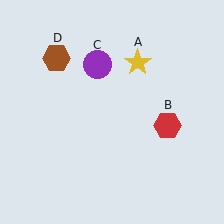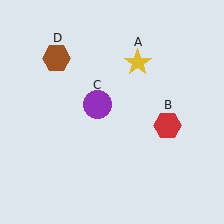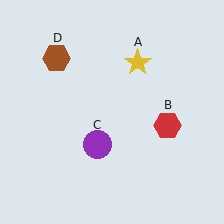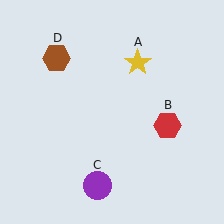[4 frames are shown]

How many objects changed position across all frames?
1 object changed position: purple circle (object C).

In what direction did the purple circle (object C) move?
The purple circle (object C) moved down.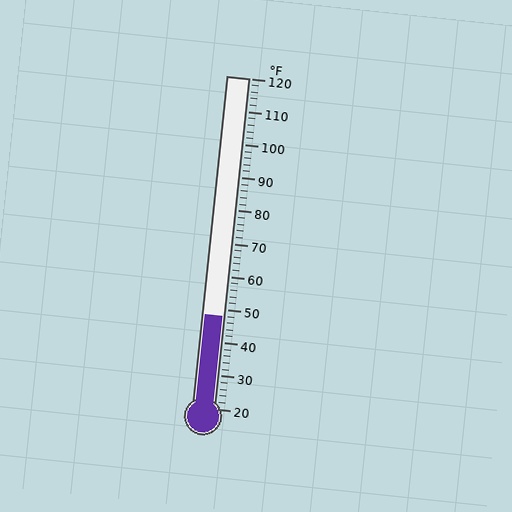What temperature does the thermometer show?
The thermometer shows approximately 48°F.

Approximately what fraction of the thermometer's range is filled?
The thermometer is filled to approximately 30% of its range.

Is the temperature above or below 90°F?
The temperature is below 90°F.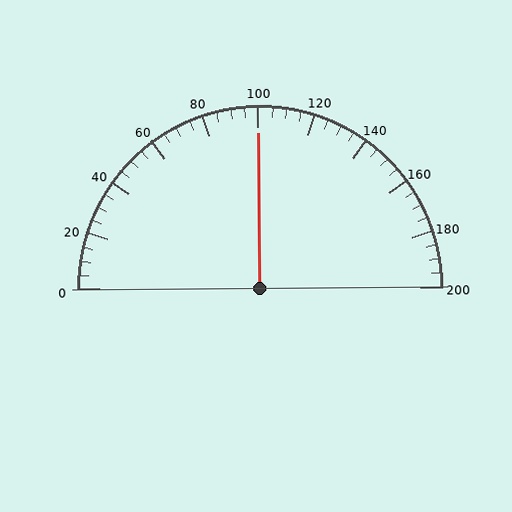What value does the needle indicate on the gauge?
The needle indicates approximately 100.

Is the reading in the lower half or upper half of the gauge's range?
The reading is in the upper half of the range (0 to 200).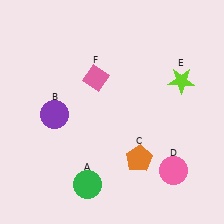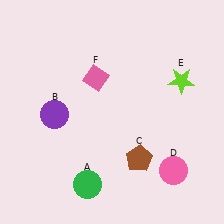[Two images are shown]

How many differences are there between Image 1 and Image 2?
There is 1 difference between the two images.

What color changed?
The pentagon (C) changed from orange in Image 1 to brown in Image 2.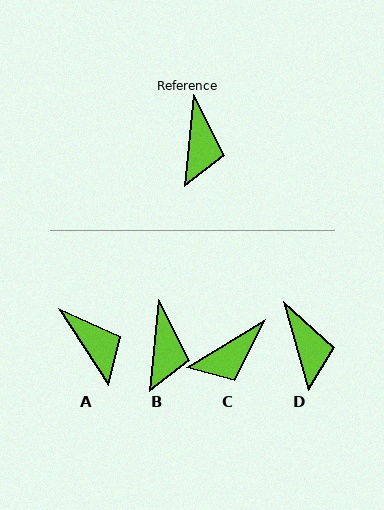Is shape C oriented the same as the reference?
No, it is off by about 53 degrees.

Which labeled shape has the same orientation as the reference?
B.